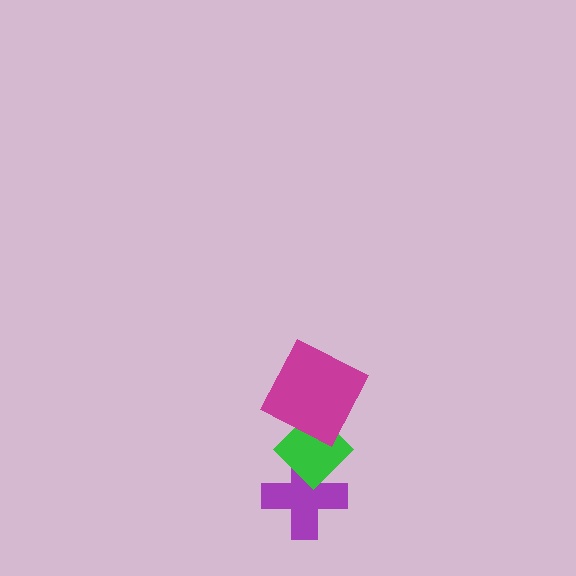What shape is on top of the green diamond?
The magenta square is on top of the green diamond.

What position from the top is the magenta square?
The magenta square is 1st from the top.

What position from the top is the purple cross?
The purple cross is 3rd from the top.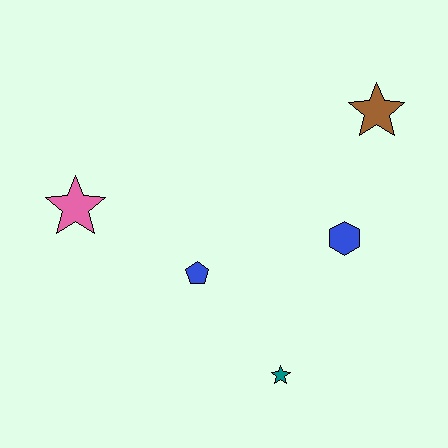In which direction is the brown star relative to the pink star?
The brown star is to the right of the pink star.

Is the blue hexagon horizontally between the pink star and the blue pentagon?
No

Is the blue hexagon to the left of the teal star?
No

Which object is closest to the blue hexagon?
The brown star is closest to the blue hexagon.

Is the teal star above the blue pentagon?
No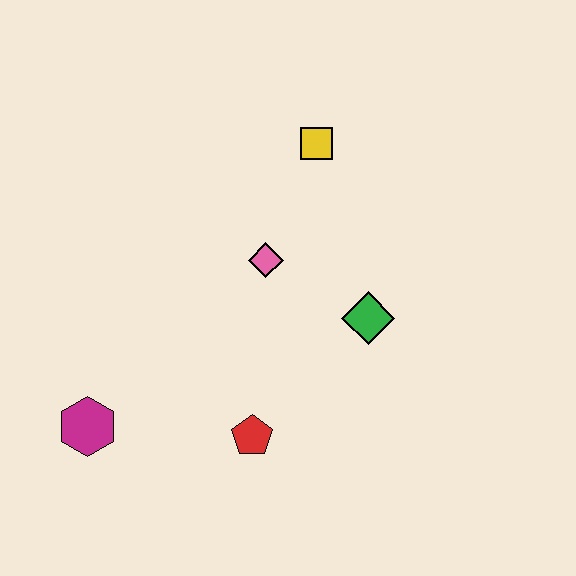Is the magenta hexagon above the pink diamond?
No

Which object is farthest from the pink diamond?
The magenta hexagon is farthest from the pink diamond.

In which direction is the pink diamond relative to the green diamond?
The pink diamond is to the left of the green diamond.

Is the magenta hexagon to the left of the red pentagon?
Yes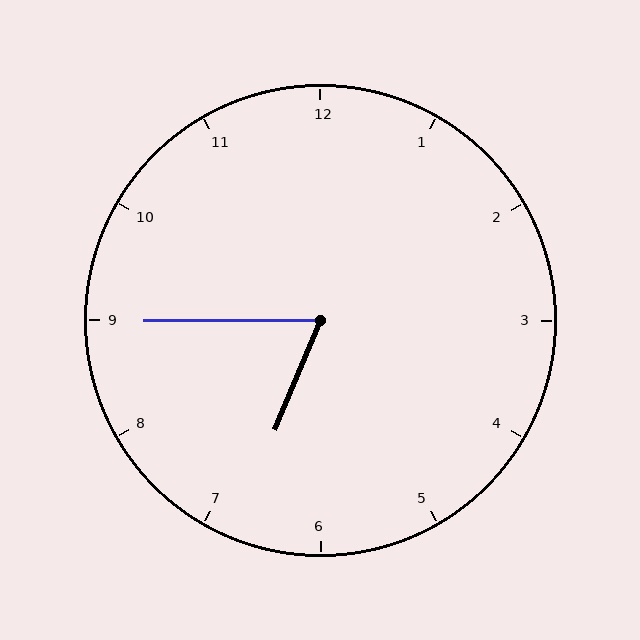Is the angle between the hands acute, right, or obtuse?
It is acute.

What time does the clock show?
6:45.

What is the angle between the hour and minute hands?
Approximately 68 degrees.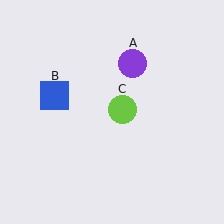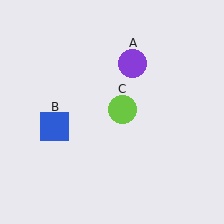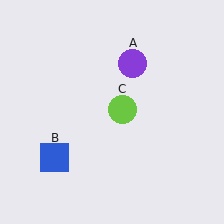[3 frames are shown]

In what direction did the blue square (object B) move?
The blue square (object B) moved down.